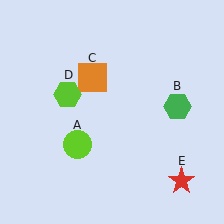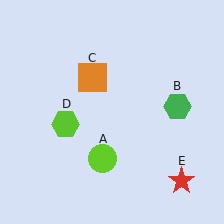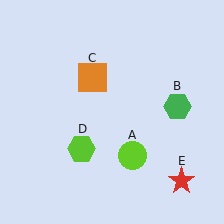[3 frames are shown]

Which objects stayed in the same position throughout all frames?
Green hexagon (object B) and orange square (object C) and red star (object E) remained stationary.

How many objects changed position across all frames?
2 objects changed position: lime circle (object A), lime hexagon (object D).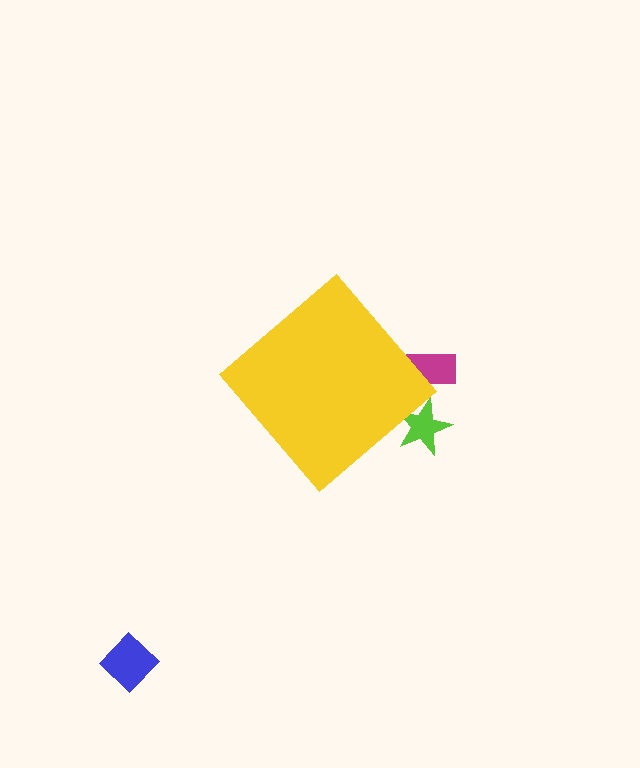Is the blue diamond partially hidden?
No, the blue diamond is fully visible.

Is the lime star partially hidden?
Yes, the lime star is partially hidden behind the yellow diamond.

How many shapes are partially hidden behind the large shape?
2 shapes are partially hidden.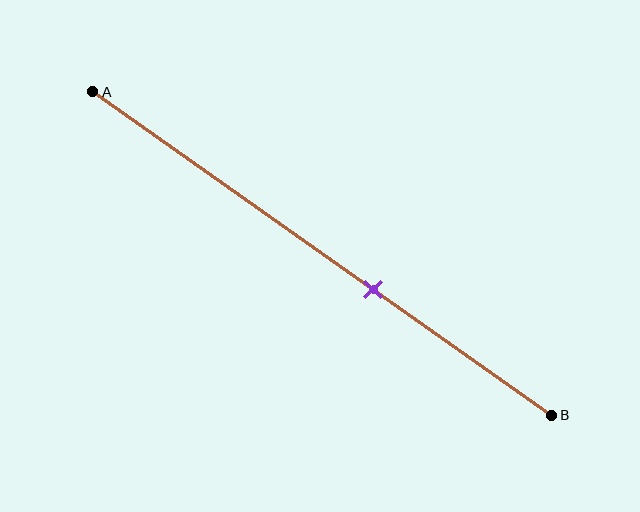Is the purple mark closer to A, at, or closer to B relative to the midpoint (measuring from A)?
The purple mark is closer to point B than the midpoint of segment AB.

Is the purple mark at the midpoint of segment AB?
No, the mark is at about 60% from A, not at the 50% midpoint.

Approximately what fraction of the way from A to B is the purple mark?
The purple mark is approximately 60% of the way from A to B.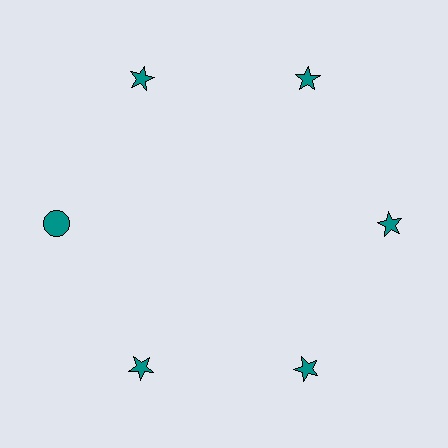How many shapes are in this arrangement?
There are 6 shapes arranged in a ring pattern.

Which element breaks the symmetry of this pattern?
The teal circle at roughly the 9 o'clock position breaks the symmetry. All other shapes are teal stars.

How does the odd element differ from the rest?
It has a different shape: circle instead of star.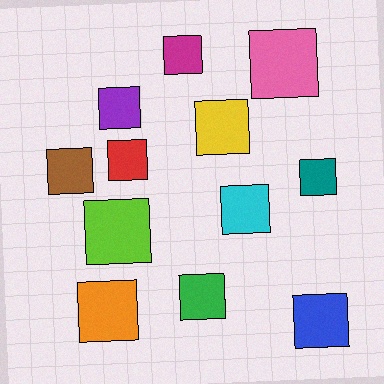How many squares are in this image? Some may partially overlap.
There are 12 squares.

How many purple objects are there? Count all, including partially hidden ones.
There is 1 purple object.